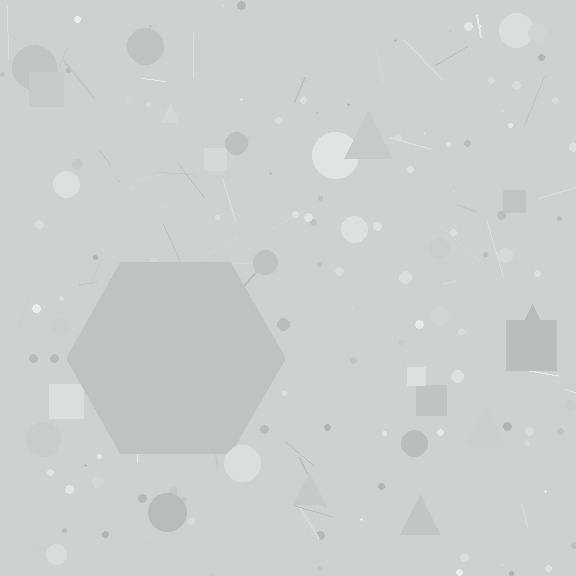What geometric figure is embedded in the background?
A hexagon is embedded in the background.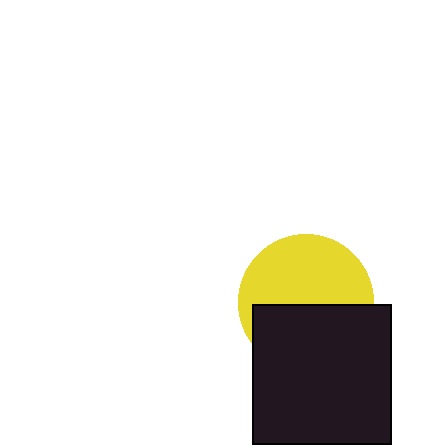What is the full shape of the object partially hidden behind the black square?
The partially hidden object is a yellow circle.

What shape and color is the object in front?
The object in front is a black square.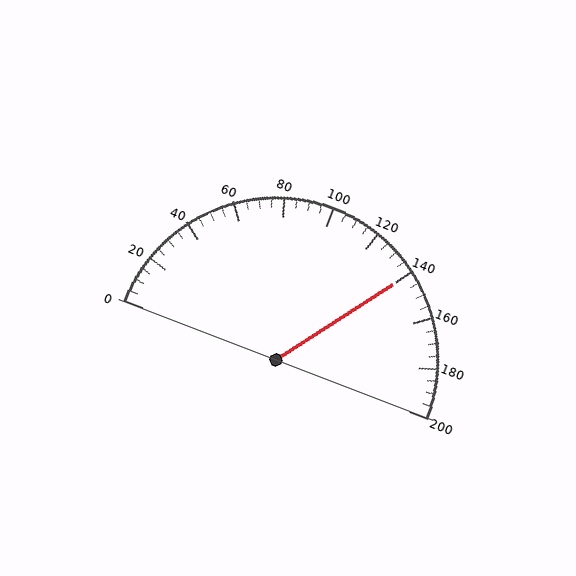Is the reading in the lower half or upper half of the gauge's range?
The reading is in the upper half of the range (0 to 200).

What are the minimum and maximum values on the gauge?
The gauge ranges from 0 to 200.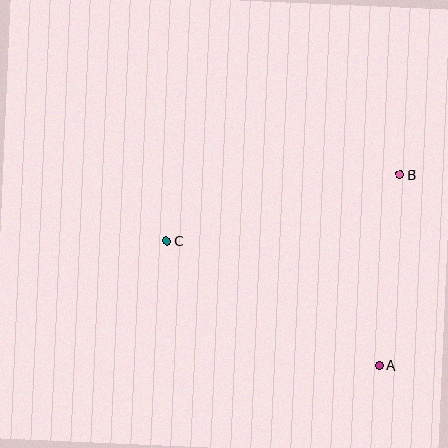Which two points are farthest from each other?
Points A and C are farthest from each other.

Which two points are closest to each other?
Points A and B are closest to each other.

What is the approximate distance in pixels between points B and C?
The distance between B and C is approximately 242 pixels.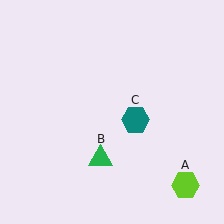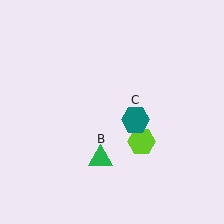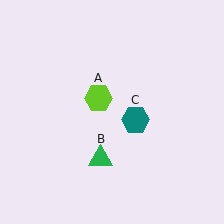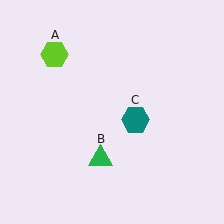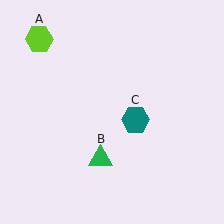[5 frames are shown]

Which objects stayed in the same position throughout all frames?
Green triangle (object B) and teal hexagon (object C) remained stationary.